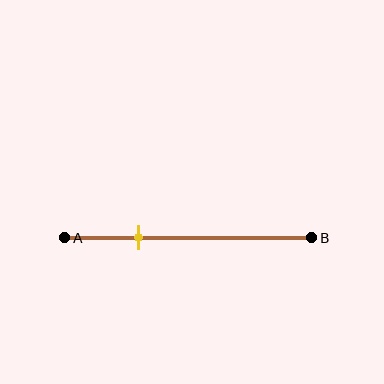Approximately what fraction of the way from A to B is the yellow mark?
The yellow mark is approximately 30% of the way from A to B.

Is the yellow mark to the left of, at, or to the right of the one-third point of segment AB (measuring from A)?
The yellow mark is to the left of the one-third point of segment AB.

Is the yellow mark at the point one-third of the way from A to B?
No, the mark is at about 30% from A, not at the 33% one-third point.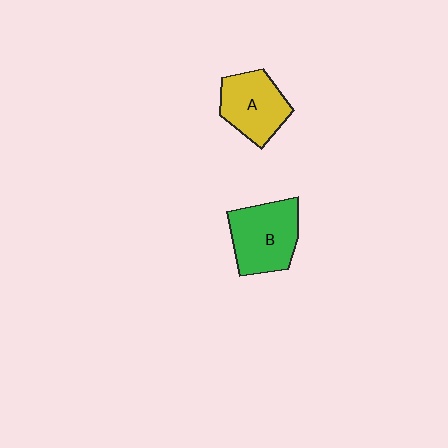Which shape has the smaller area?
Shape A (yellow).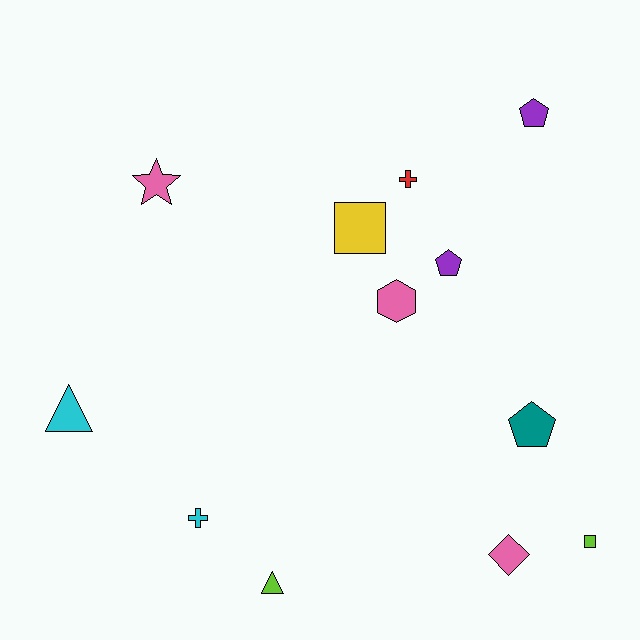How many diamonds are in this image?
There is 1 diamond.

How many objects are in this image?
There are 12 objects.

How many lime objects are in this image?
There are 2 lime objects.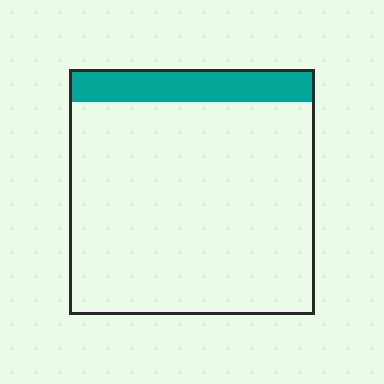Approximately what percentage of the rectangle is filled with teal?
Approximately 15%.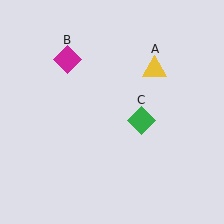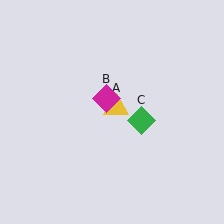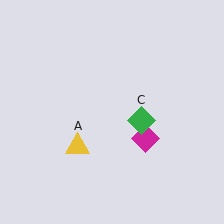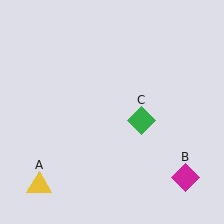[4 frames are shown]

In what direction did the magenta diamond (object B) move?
The magenta diamond (object B) moved down and to the right.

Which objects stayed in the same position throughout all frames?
Green diamond (object C) remained stationary.